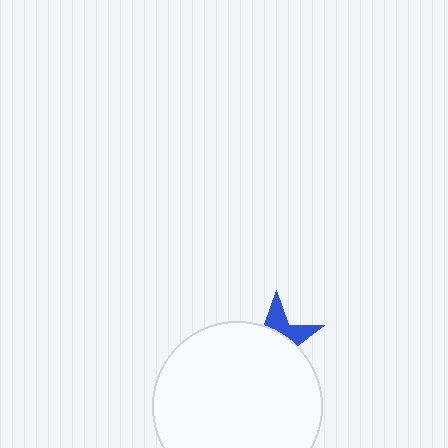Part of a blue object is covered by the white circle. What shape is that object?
It is a star.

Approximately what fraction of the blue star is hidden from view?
Roughly 66% of the blue star is hidden behind the white circle.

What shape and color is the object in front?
The object in front is a white circle.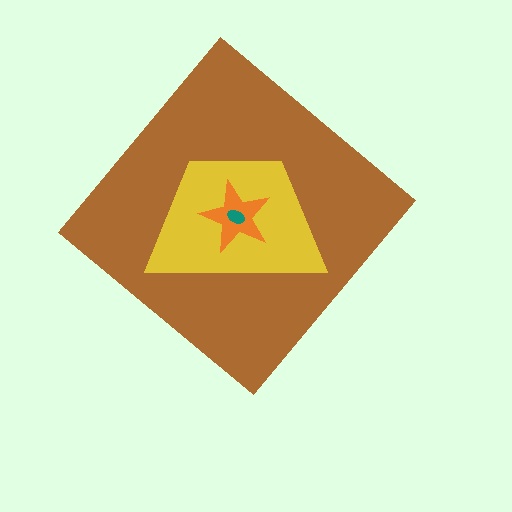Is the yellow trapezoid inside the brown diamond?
Yes.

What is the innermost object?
The teal ellipse.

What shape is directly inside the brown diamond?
The yellow trapezoid.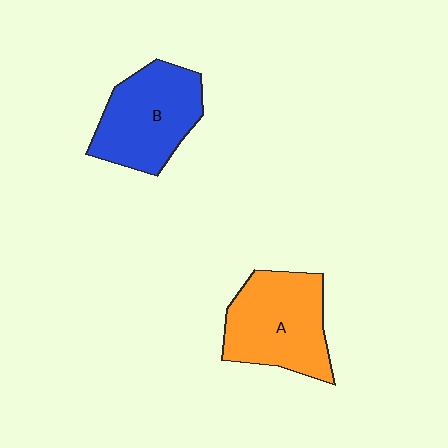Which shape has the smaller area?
Shape B (blue).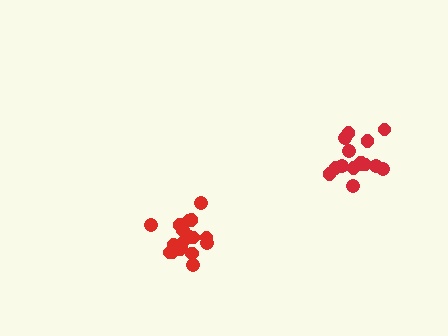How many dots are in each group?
Group 1: 18 dots, Group 2: 15 dots (33 total).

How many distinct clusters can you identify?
There are 2 distinct clusters.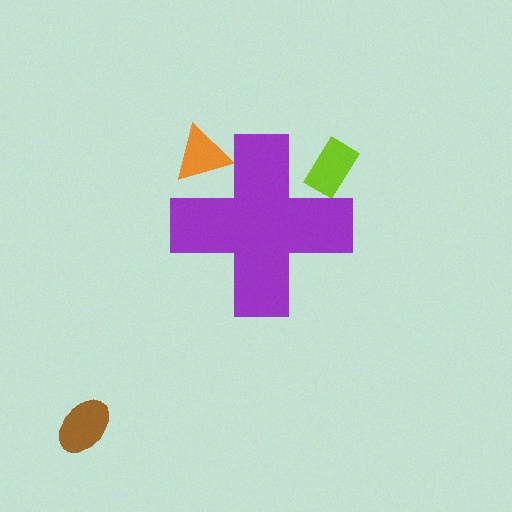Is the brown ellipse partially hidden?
No, the brown ellipse is fully visible.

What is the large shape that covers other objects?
A purple cross.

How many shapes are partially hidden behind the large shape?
2 shapes are partially hidden.